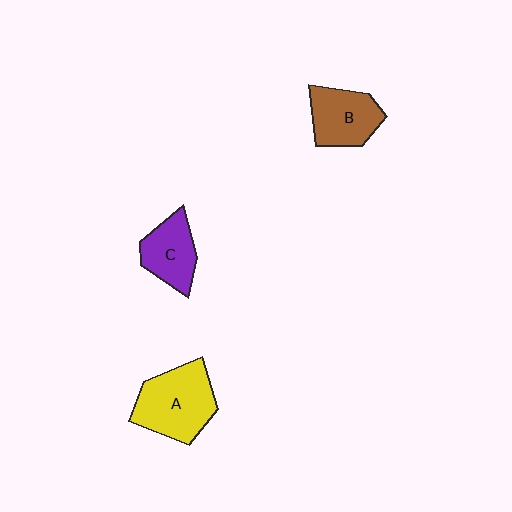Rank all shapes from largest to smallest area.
From largest to smallest: A (yellow), B (brown), C (purple).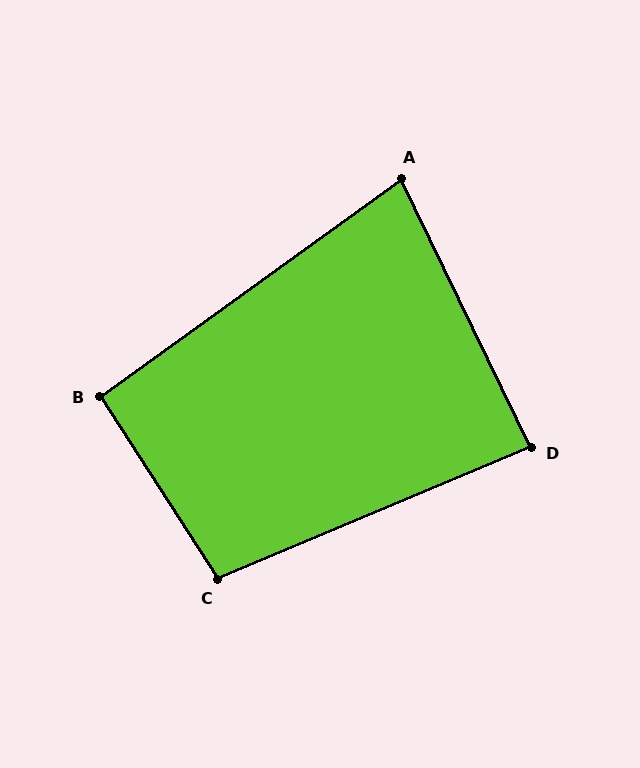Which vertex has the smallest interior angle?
A, at approximately 80 degrees.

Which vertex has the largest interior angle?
C, at approximately 100 degrees.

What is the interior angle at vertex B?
Approximately 93 degrees (approximately right).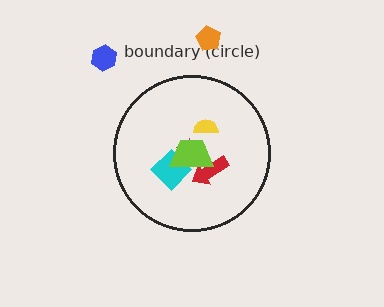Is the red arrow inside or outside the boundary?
Inside.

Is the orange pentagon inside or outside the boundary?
Outside.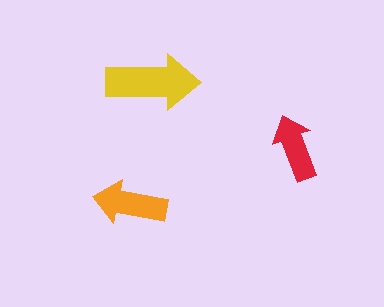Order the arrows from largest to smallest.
the yellow one, the orange one, the red one.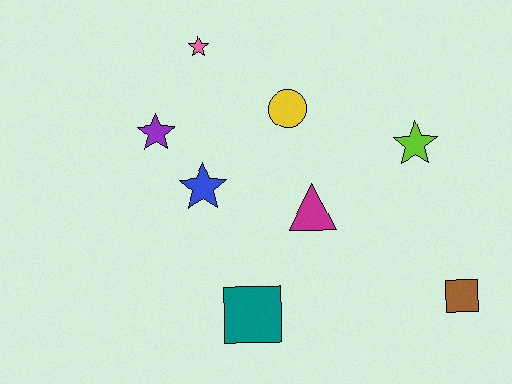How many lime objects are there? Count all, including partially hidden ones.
There is 1 lime object.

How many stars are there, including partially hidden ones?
There are 4 stars.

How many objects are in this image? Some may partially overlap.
There are 8 objects.